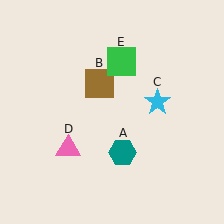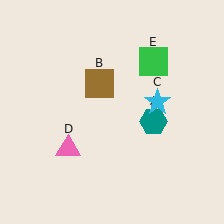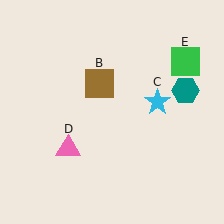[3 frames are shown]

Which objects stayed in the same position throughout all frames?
Brown square (object B) and cyan star (object C) and pink triangle (object D) remained stationary.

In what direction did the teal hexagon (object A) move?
The teal hexagon (object A) moved up and to the right.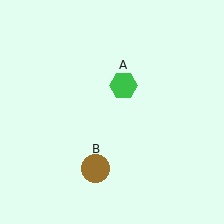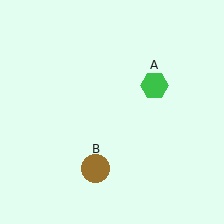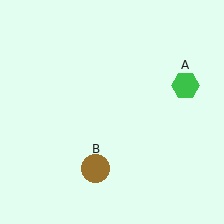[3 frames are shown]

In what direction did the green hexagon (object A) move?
The green hexagon (object A) moved right.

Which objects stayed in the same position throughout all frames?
Brown circle (object B) remained stationary.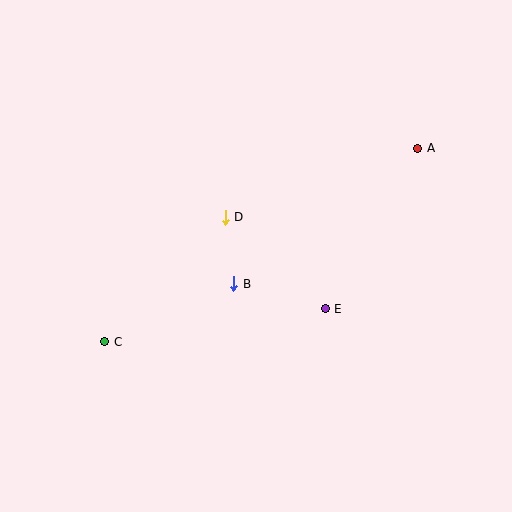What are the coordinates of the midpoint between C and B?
The midpoint between C and B is at (169, 313).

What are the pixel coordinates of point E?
Point E is at (325, 309).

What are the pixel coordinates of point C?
Point C is at (105, 342).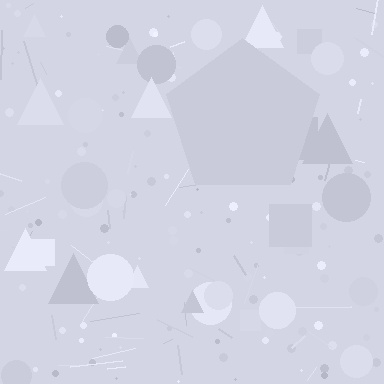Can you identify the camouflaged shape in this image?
The camouflaged shape is a pentagon.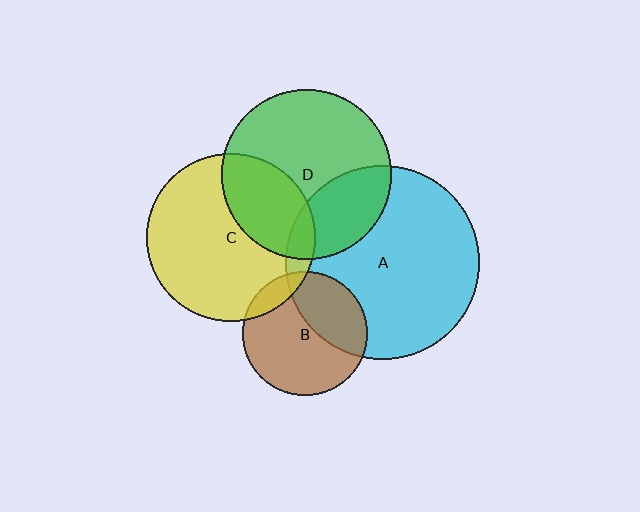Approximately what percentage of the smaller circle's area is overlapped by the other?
Approximately 10%.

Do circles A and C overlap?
Yes.